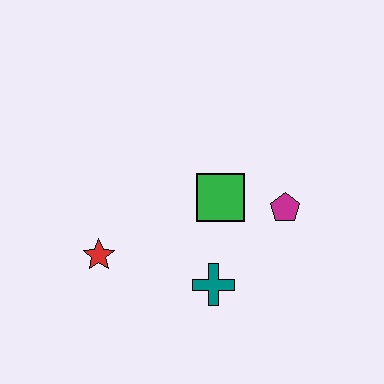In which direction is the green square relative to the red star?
The green square is to the right of the red star.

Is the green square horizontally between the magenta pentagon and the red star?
Yes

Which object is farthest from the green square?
The red star is farthest from the green square.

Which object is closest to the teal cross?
The green square is closest to the teal cross.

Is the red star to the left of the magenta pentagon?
Yes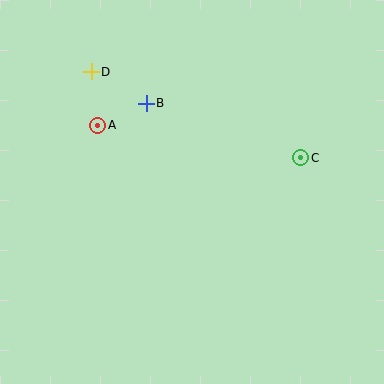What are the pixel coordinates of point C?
Point C is at (301, 158).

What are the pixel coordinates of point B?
Point B is at (146, 103).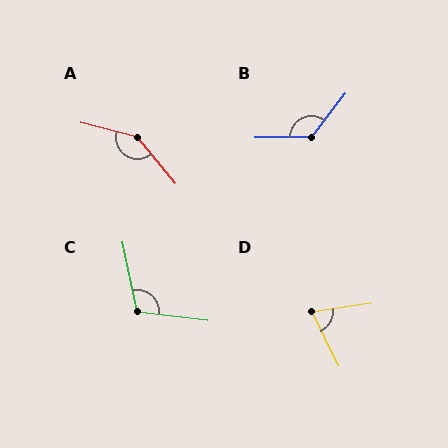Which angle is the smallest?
D, at approximately 72 degrees.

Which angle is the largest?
A, at approximately 144 degrees.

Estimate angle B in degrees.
Approximately 128 degrees.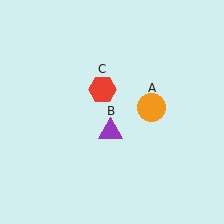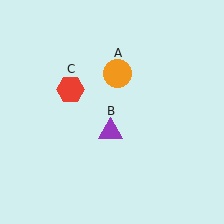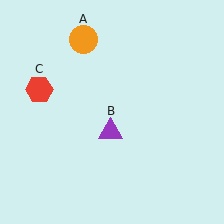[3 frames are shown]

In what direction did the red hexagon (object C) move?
The red hexagon (object C) moved left.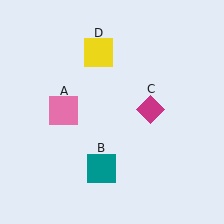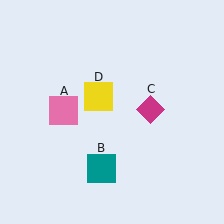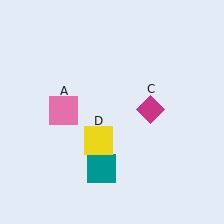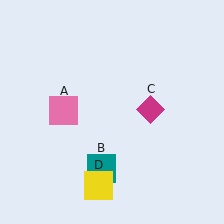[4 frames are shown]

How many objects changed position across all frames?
1 object changed position: yellow square (object D).